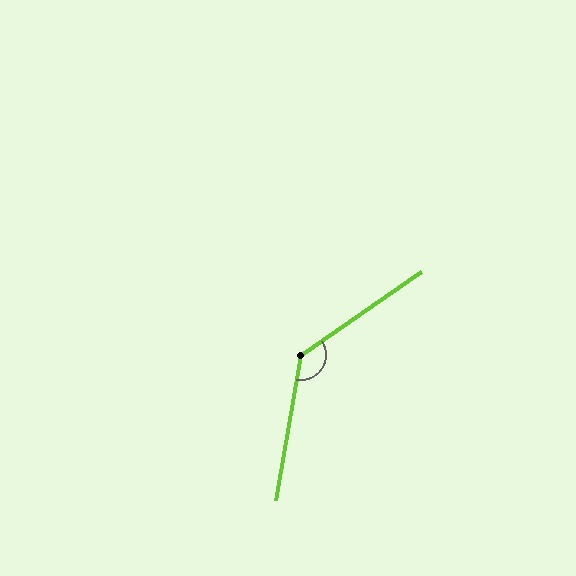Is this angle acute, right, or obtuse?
It is obtuse.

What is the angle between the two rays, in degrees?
Approximately 135 degrees.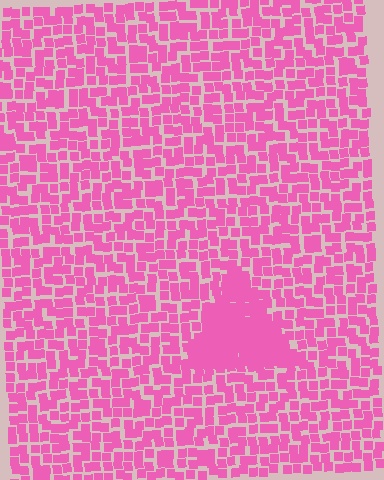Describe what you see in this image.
The image contains small pink elements arranged at two different densities. A triangle-shaped region is visible where the elements are more densely packed than the surrounding area.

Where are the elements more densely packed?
The elements are more densely packed inside the triangle boundary.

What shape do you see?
I see a triangle.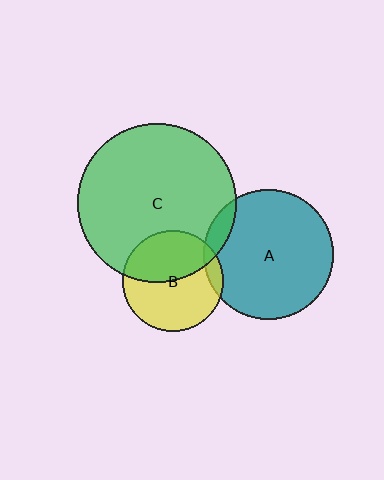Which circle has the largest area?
Circle C (green).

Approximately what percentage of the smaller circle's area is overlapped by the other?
Approximately 45%.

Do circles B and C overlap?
Yes.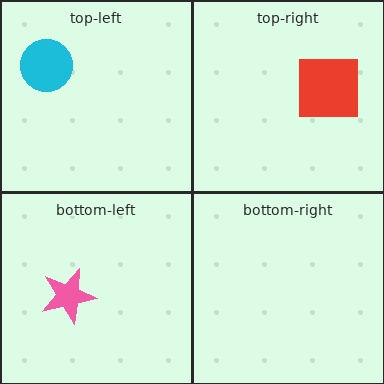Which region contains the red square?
The top-right region.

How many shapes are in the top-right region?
1.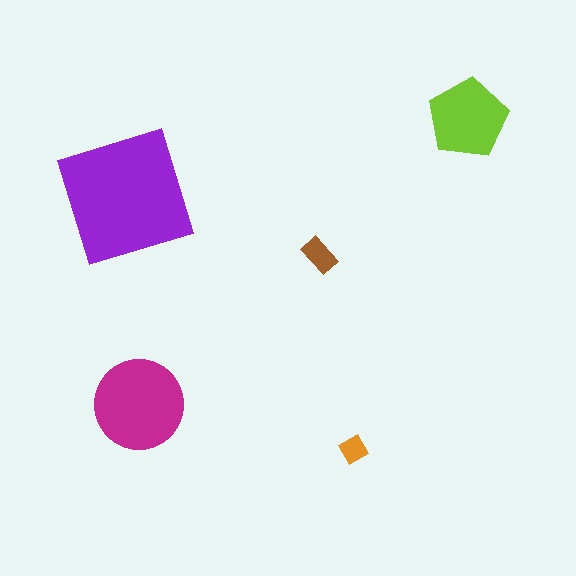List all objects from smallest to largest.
The orange diamond, the brown rectangle, the lime pentagon, the magenta circle, the purple square.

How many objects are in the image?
There are 5 objects in the image.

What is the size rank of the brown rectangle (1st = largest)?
4th.